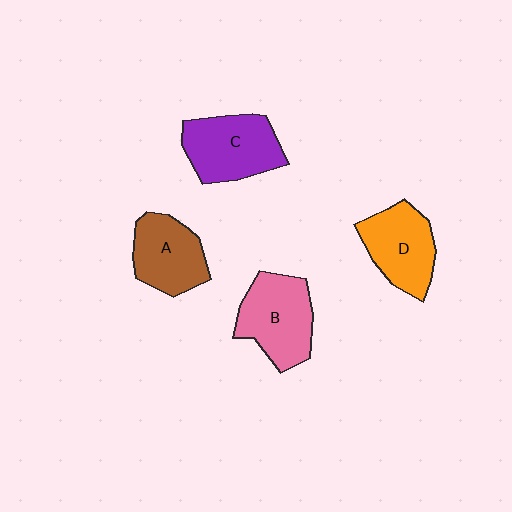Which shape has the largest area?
Shape B (pink).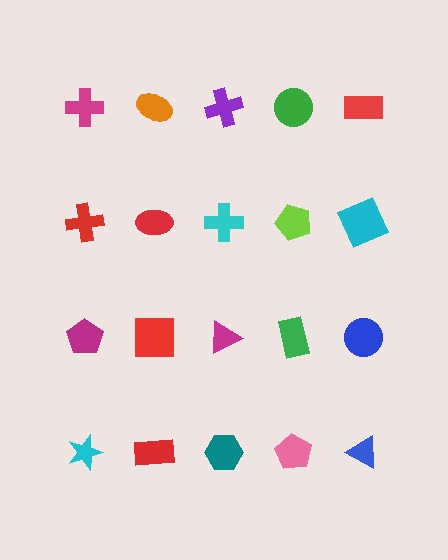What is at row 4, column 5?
A blue triangle.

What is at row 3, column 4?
A green rectangle.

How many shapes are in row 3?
5 shapes.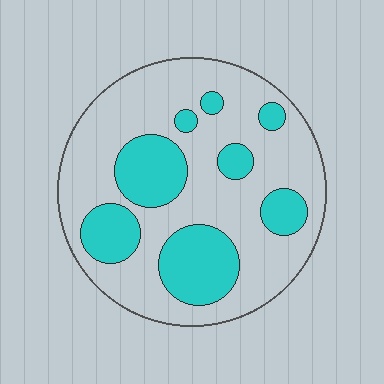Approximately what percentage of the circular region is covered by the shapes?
Approximately 30%.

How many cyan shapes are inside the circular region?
8.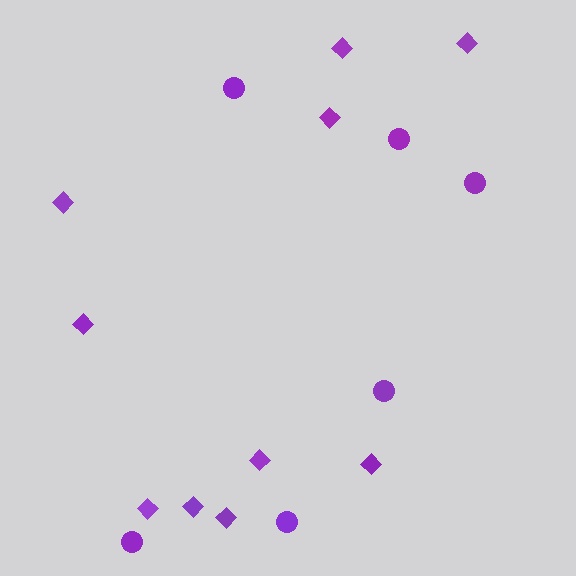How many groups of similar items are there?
There are 2 groups: one group of diamonds (10) and one group of circles (6).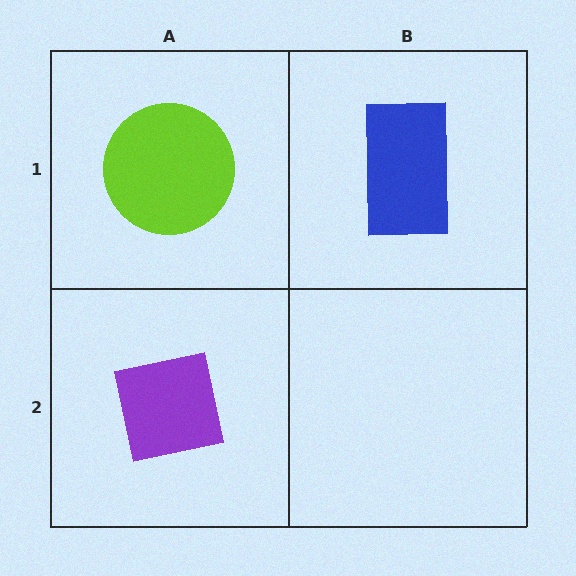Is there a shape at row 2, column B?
No, that cell is empty.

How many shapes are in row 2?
1 shape.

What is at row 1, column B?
A blue rectangle.